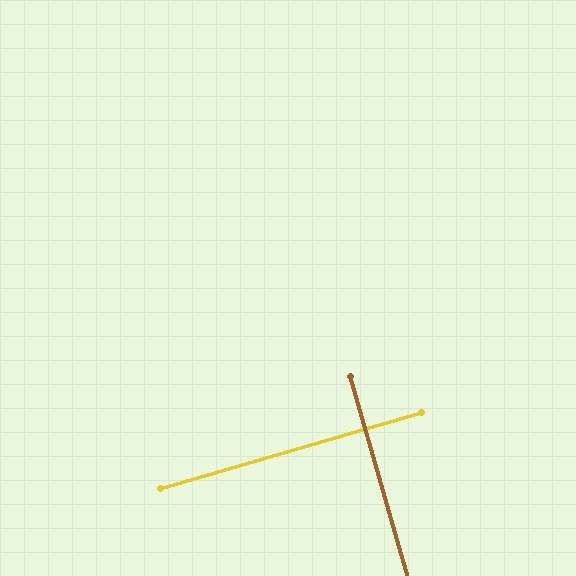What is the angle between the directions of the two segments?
Approximately 90 degrees.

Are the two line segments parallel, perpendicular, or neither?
Perpendicular — they meet at approximately 90°.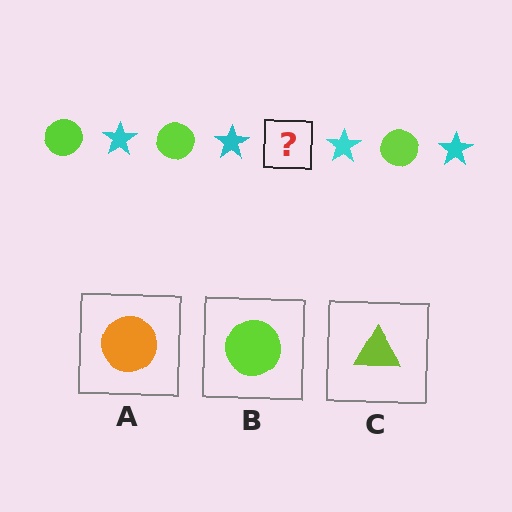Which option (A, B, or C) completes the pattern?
B.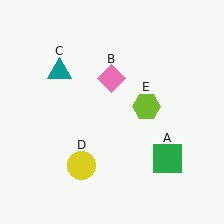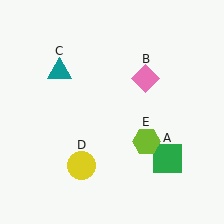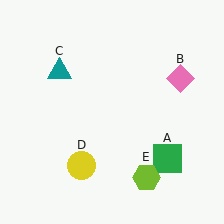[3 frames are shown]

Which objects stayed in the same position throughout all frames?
Green square (object A) and teal triangle (object C) and yellow circle (object D) remained stationary.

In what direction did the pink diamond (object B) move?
The pink diamond (object B) moved right.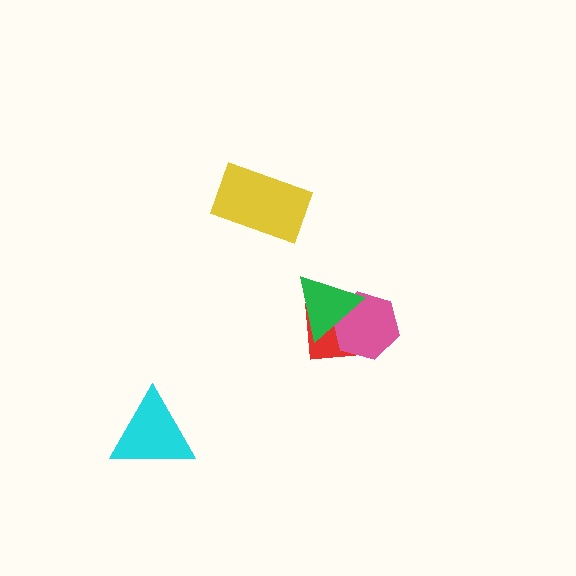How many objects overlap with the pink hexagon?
2 objects overlap with the pink hexagon.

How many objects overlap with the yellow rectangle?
0 objects overlap with the yellow rectangle.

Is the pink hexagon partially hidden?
Yes, it is partially covered by another shape.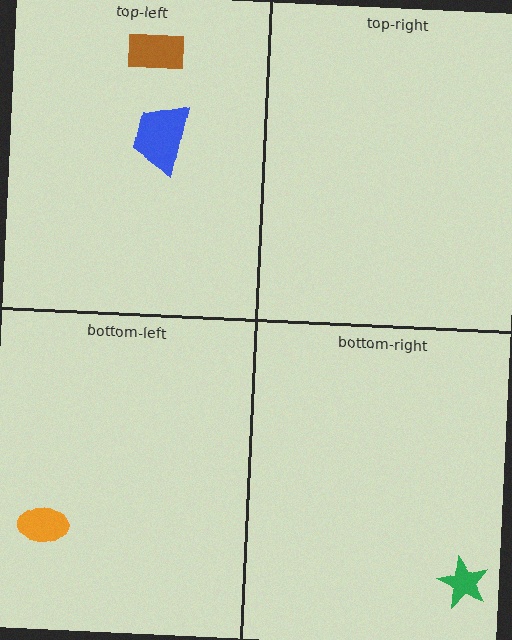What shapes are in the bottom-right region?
The green star.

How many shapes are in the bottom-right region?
1.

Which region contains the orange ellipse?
The bottom-left region.